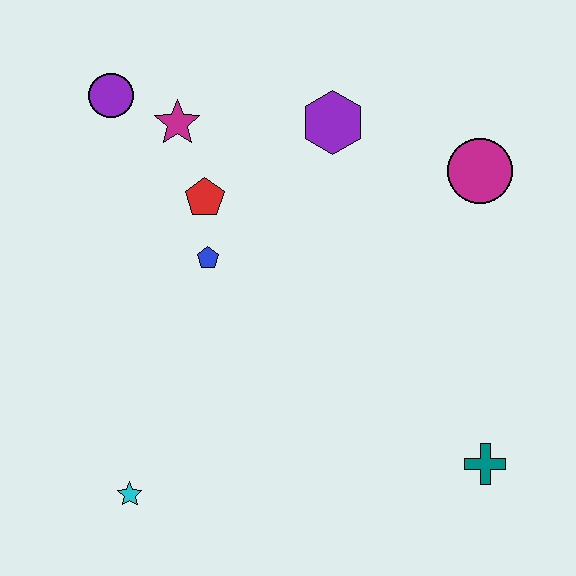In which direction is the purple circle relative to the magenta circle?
The purple circle is to the left of the magenta circle.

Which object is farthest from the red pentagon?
The teal cross is farthest from the red pentagon.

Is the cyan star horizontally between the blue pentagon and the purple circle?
Yes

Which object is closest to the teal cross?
The magenta circle is closest to the teal cross.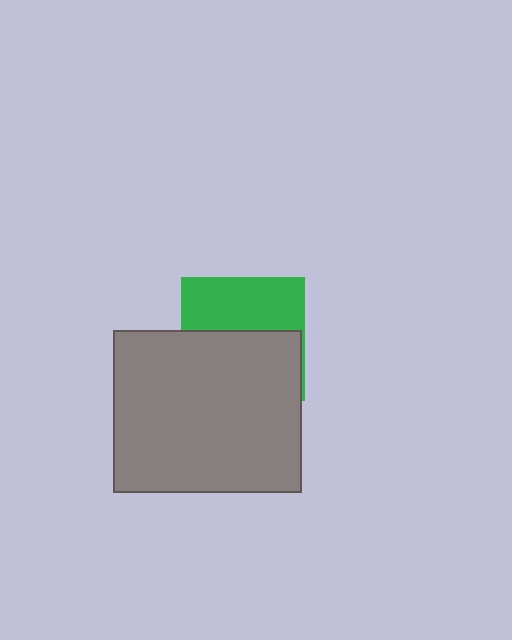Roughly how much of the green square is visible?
A small part of it is visible (roughly 44%).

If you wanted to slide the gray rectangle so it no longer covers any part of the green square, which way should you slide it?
Slide it down — that is the most direct way to separate the two shapes.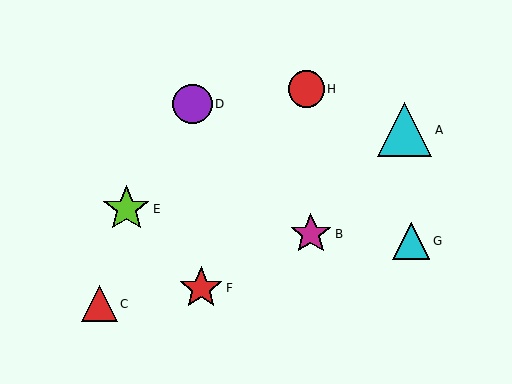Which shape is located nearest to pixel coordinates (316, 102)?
The red circle (labeled H) at (306, 89) is nearest to that location.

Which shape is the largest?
The cyan triangle (labeled A) is the largest.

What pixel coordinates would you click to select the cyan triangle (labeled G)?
Click at (411, 241) to select the cyan triangle G.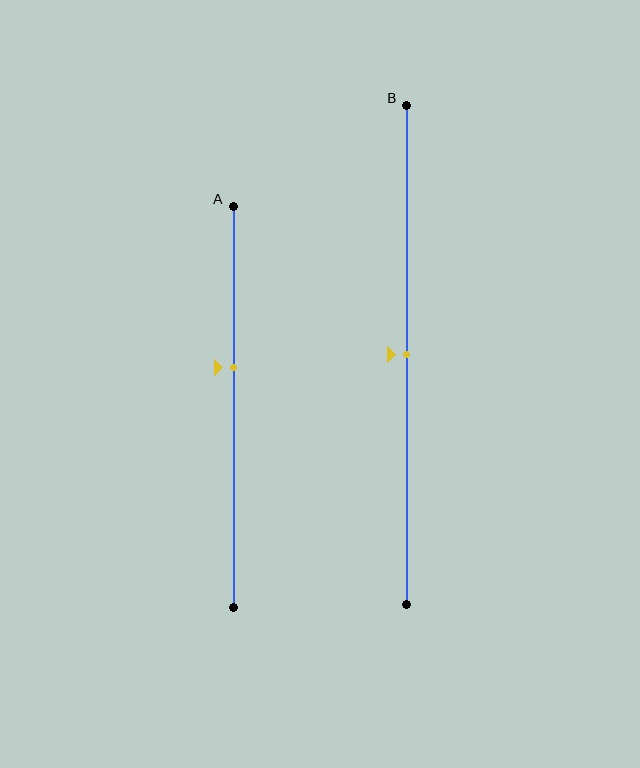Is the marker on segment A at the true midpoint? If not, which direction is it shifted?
No, the marker on segment A is shifted upward by about 10% of the segment length.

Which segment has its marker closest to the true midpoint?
Segment B has its marker closest to the true midpoint.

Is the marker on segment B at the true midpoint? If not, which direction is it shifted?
Yes, the marker on segment B is at the true midpoint.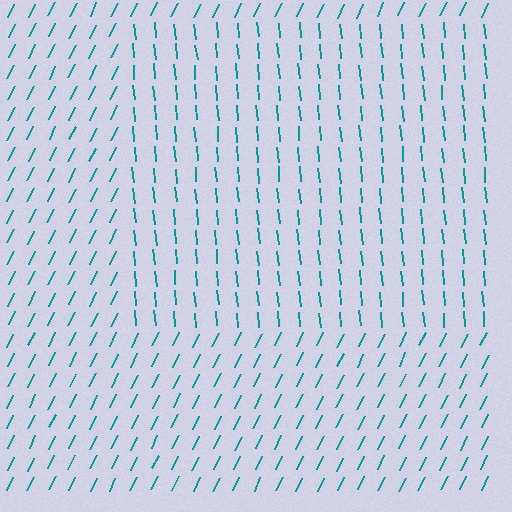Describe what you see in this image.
The image is filled with small teal line segments. A rectangle region in the image has lines oriented differently from the surrounding lines, creating a visible texture boundary.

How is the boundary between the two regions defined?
The boundary is defined purely by a change in line orientation (approximately 32 degrees difference). All lines are the same color and thickness.